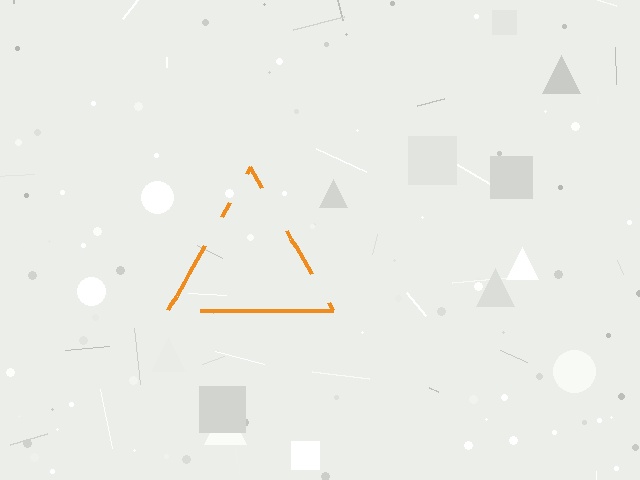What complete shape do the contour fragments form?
The contour fragments form a triangle.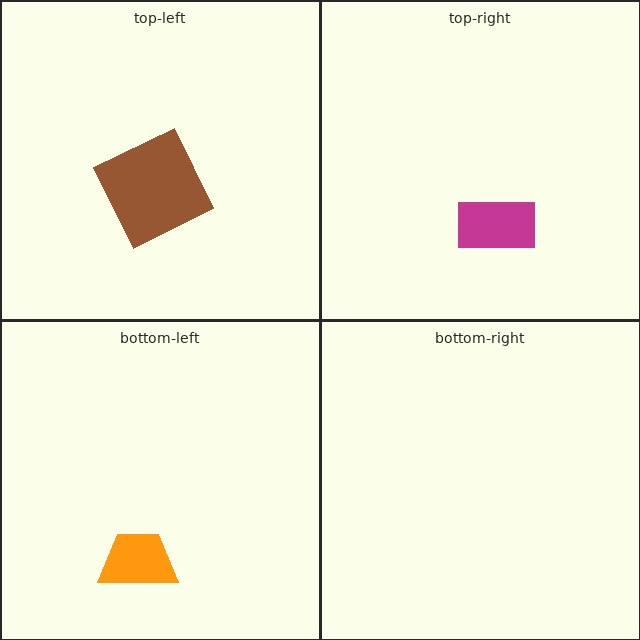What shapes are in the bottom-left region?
The orange trapezoid.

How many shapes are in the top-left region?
1.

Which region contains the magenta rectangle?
The top-right region.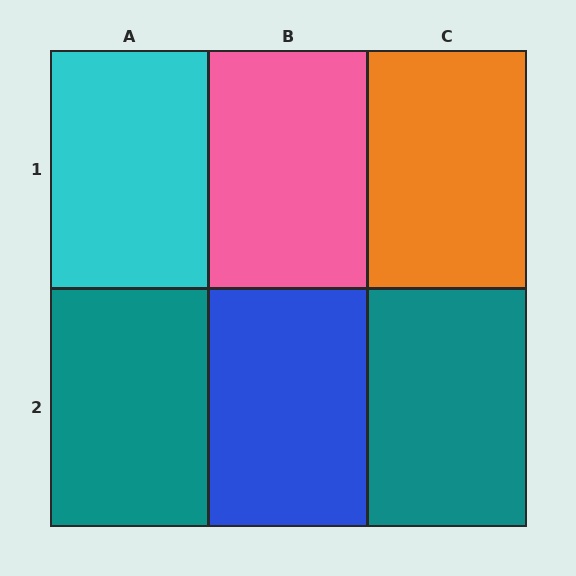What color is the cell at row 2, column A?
Teal.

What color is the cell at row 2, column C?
Teal.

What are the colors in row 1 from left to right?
Cyan, pink, orange.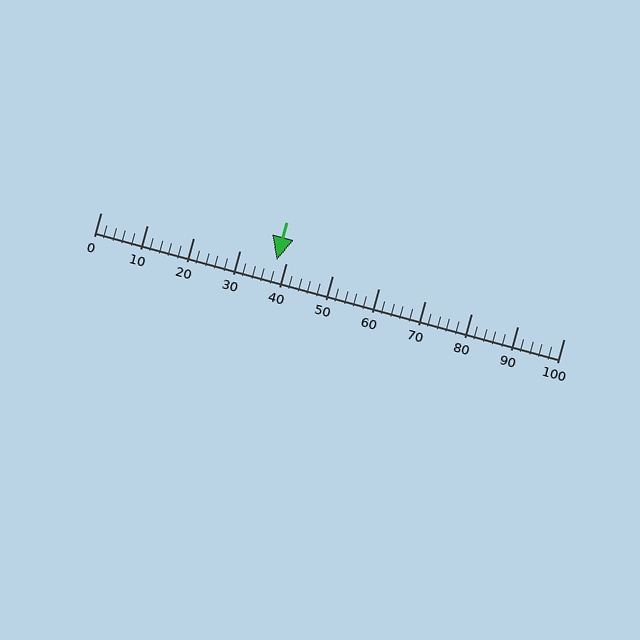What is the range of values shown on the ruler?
The ruler shows values from 0 to 100.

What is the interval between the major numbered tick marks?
The major tick marks are spaced 10 units apart.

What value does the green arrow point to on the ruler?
The green arrow points to approximately 38.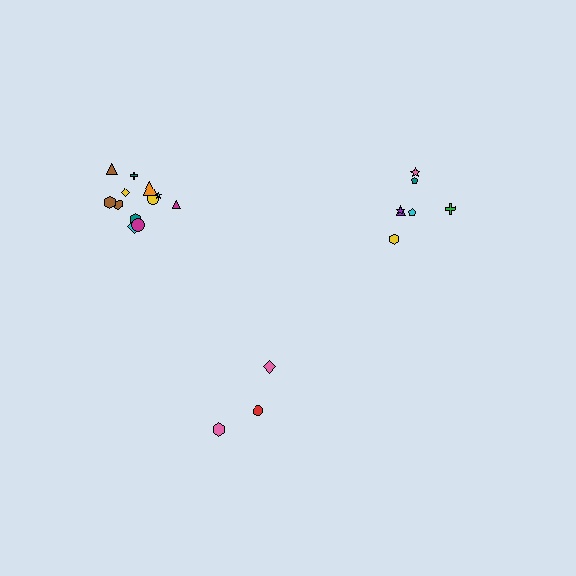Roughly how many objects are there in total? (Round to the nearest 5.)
Roughly 20 objects in total.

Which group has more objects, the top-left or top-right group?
The top-left group.